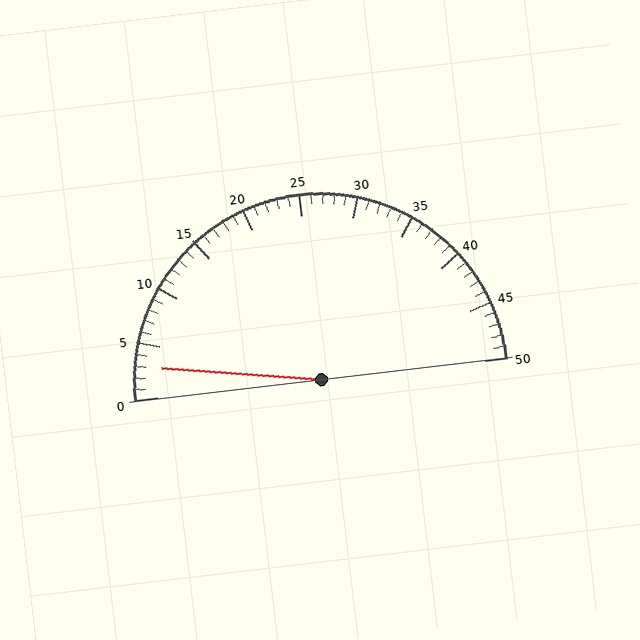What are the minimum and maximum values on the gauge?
The gauge ranges from 0 to 50.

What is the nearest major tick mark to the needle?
The nearest major tick mark is 5.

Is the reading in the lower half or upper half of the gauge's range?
The reading is in the lower half of the range (0 to 50).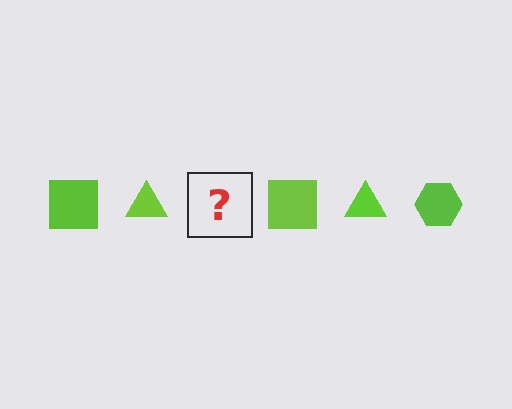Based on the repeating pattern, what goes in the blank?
The blank should be a lime hexagon.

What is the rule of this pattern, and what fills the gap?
The rule is that the pattern cycles through square, triangle, hexagon shapes in lime. The gap should be filled with a lime hexagon.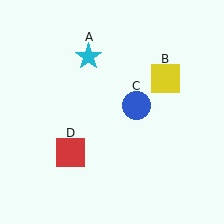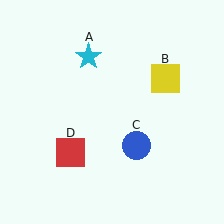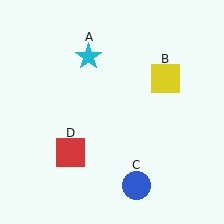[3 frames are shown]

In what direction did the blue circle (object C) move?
The blue circle (object C) moved down.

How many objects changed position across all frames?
1 object changed position: blue circle (object C).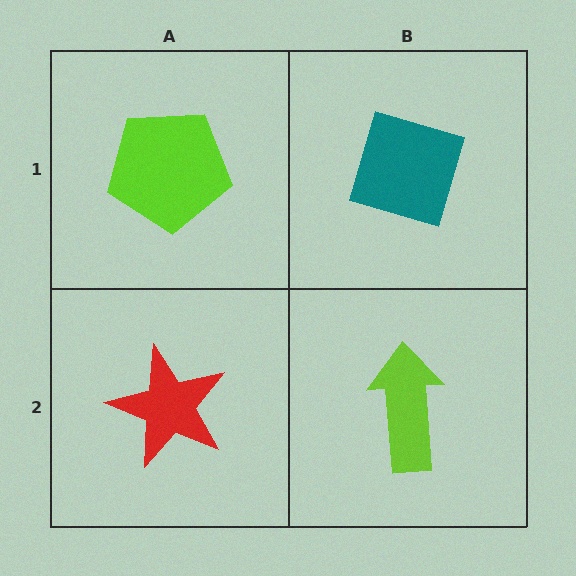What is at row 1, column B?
A teal diamond.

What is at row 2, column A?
A red star.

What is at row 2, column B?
A lime arrow.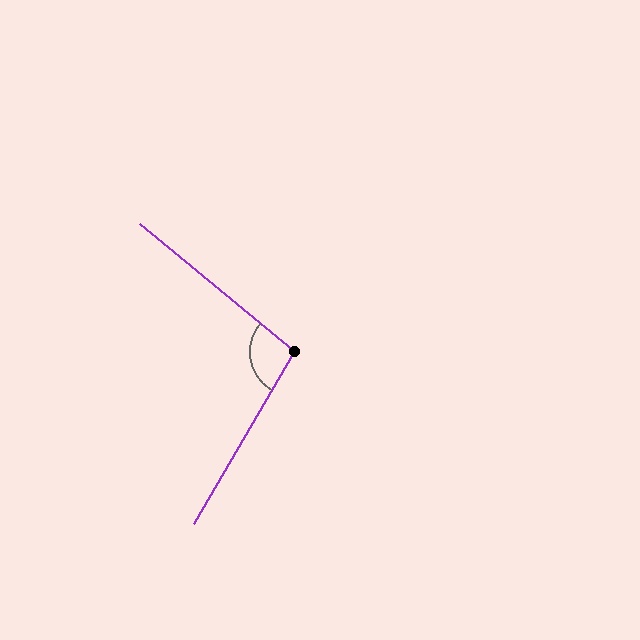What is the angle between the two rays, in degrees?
Approximately 99 degrees.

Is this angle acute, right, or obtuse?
It is obtuse.